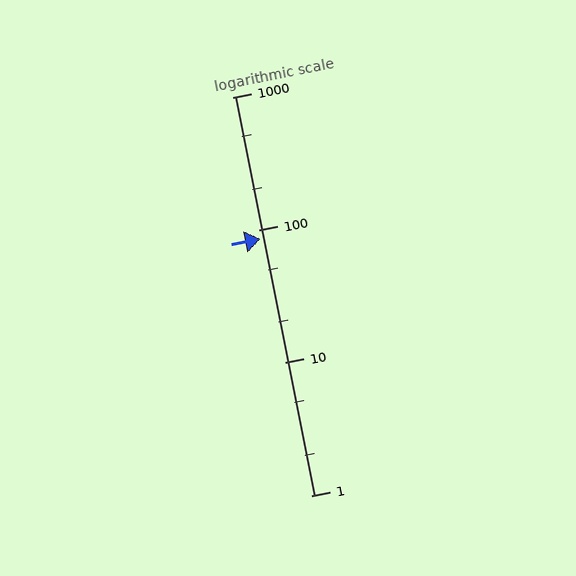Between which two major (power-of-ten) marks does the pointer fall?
The pointer is between 10 and 100.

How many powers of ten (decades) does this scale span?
The scale spans 3 decades, from 1 to 1000.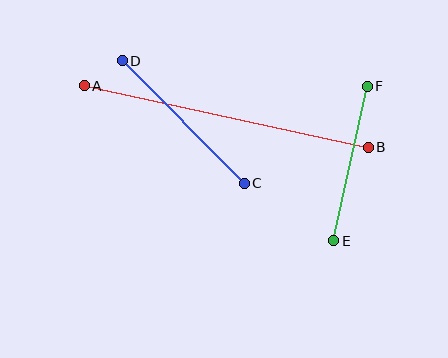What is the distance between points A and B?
The distance is approximately 291 pixels.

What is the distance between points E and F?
The distance is approximately 158 pixels.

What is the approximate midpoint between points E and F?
The midpoint is at approximately (351, 164) pixels.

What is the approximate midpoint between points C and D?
The midpoint is at approximately (183, 122) pixels.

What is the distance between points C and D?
The distance is approximately 173 pixels.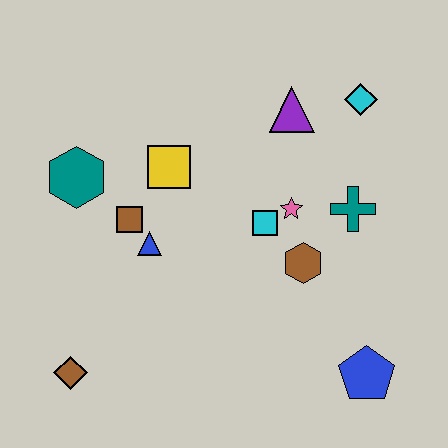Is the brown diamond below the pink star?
Yes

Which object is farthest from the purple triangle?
The brown diamond is farthest from the purple triangle.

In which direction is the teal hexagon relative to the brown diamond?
The teal hexagon is above the brown diamond.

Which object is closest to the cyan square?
The pink star is closest to the cyan square.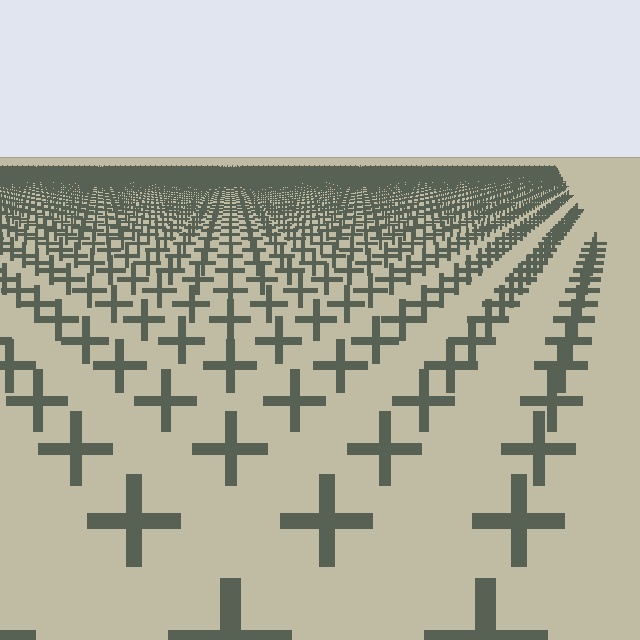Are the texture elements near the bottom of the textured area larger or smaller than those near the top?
Larger. Near the bottom, elements are closer to the viewer and appear at a bigger on-screen size.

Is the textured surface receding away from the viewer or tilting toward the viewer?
The surface is receding away from the viewer. Texture elements get smaller and denser toward the top.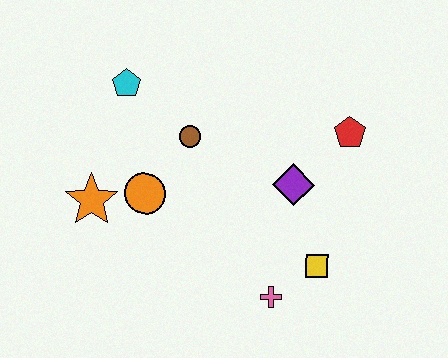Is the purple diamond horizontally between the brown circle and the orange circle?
No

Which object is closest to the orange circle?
The orange star is closest to the orange circle.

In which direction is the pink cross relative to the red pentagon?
The pink cross is below the red pentagon.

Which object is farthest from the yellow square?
The cyan pentagon is farthest from the yellow square.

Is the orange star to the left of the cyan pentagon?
Yes